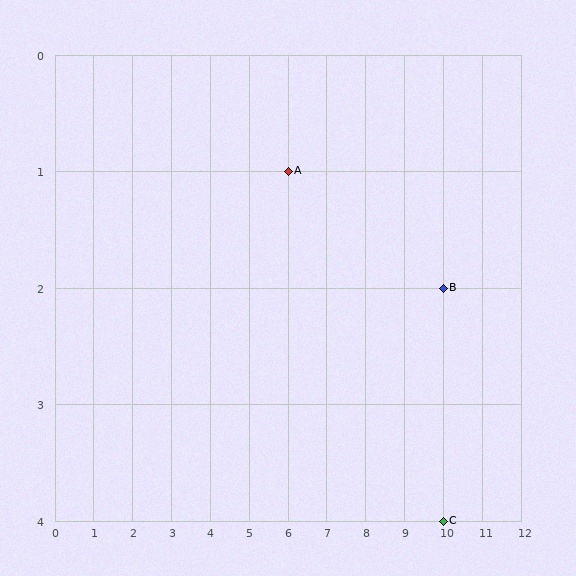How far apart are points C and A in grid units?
Points C and A are 4 columns and 3 rows apart (about 5.0 grid units diagonally).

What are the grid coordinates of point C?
Point C is at grid coordinates (10, 4).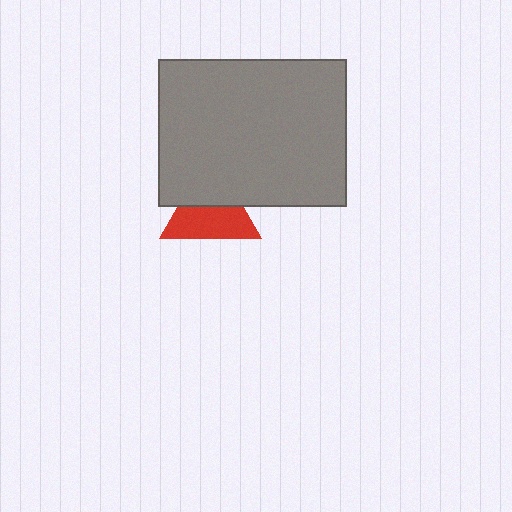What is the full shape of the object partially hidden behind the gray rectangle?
The partially hidden object is a red triangle.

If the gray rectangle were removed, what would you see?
You would see the complete red triangle.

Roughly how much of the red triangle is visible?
About half of it is visible (roughly 59%).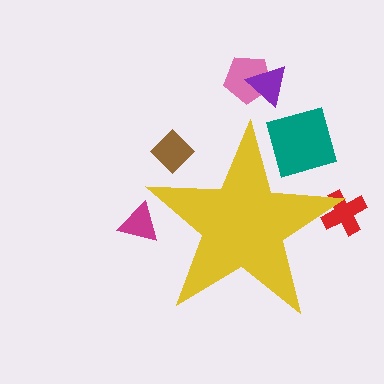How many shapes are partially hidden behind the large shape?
4 shapes are partially hidden.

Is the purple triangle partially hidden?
No, the purple triangle is fully visible.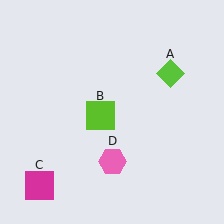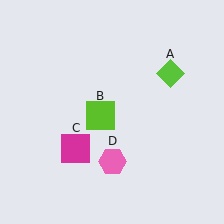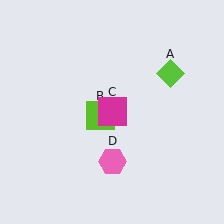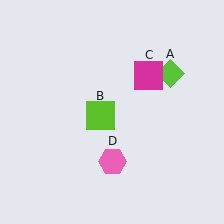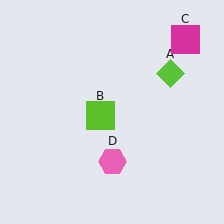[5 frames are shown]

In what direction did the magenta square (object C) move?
The magenta square (object C) moved up and to the right.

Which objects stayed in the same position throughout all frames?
Lime diamond (object A) and lime square (object B) and pink hexagon (object D) remained stationary.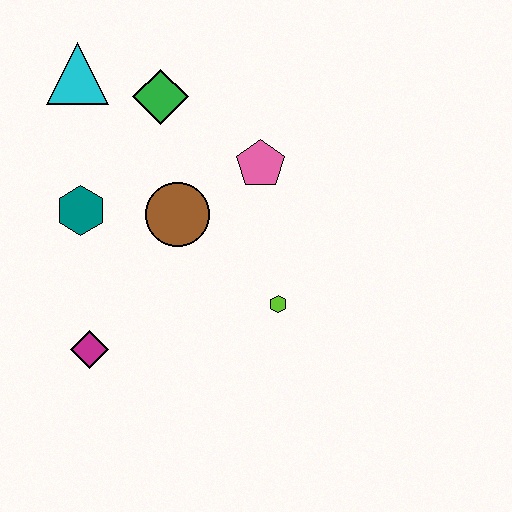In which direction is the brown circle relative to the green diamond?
The brown circle is below the green diamond.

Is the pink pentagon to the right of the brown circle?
Yes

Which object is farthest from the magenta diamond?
The cyan triangle is farthest from the magenta diamond.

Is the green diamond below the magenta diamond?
No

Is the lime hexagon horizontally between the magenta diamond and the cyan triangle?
No